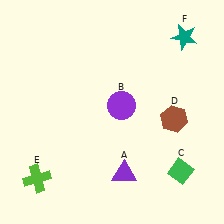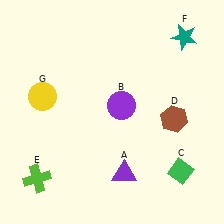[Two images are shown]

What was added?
A yellow circle (G) was added in Image 2.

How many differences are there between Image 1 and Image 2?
There is 1 difference between the two images.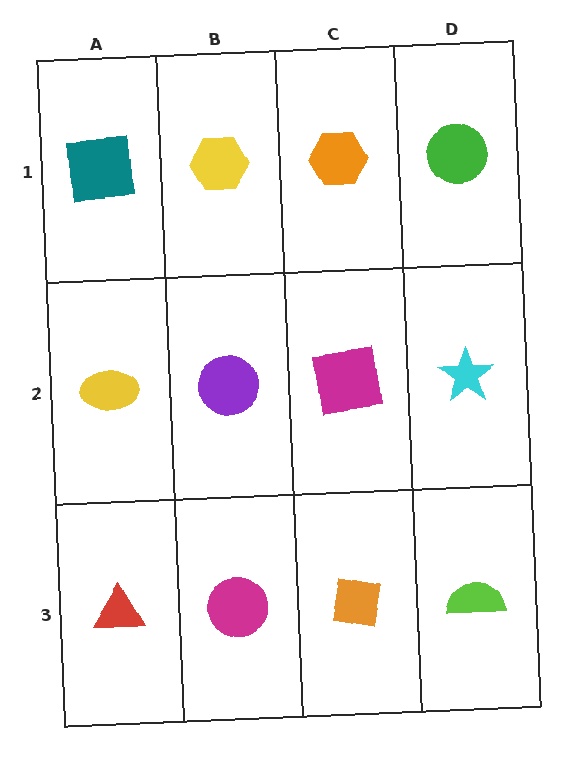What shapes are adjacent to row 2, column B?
A yellow hexagon (row 1, column B), a magenta circle (row 3, column B), a yellow ellipse (row 2, column A), a magenta square (row 2, column C).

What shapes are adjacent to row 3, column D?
A cyan star (row 2, column D), an orange square (row 3, column C).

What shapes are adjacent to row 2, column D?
A green circle (row 1, column D), a lime semicircle (row 3, column D), a magenta square (row 2, column C).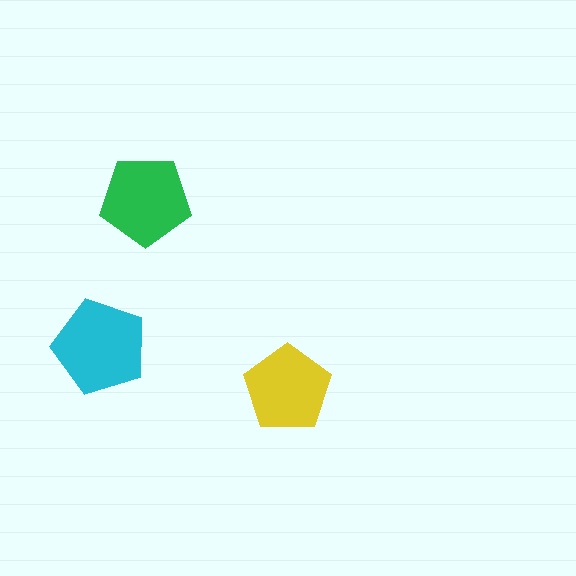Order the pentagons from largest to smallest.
the cyan one, the green one, the yellow one.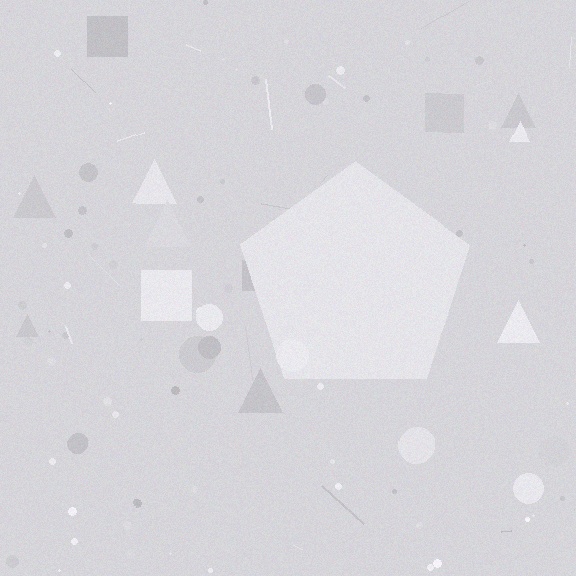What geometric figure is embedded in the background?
A pentagon is embedded in the background.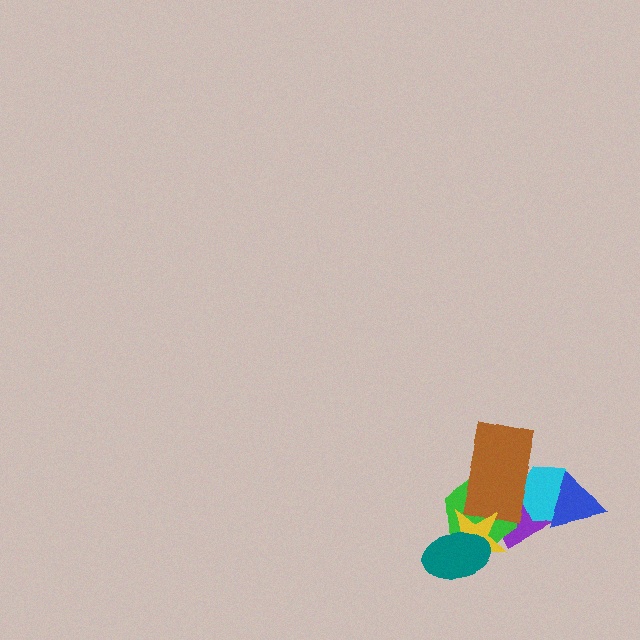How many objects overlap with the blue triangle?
2 objects overlap with the blue triangle.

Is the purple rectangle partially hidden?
Yes, it is partially covered by another shape.